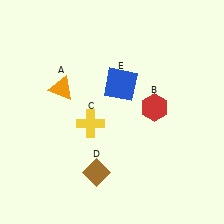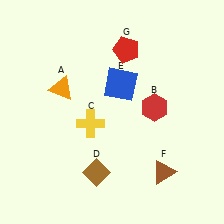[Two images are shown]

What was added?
A brown triangle (F), a red pentagon (G) were added in Image 2.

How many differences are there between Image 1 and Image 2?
There are 2 differences between the two images.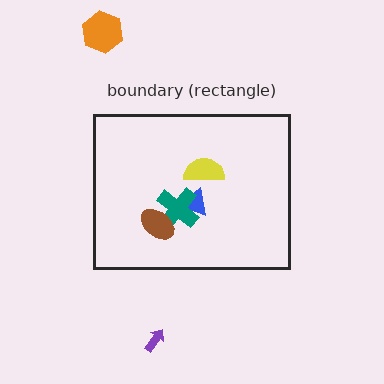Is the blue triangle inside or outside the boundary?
Inside.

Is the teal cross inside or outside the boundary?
Inside.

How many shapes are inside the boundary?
4 inside, 2 outside.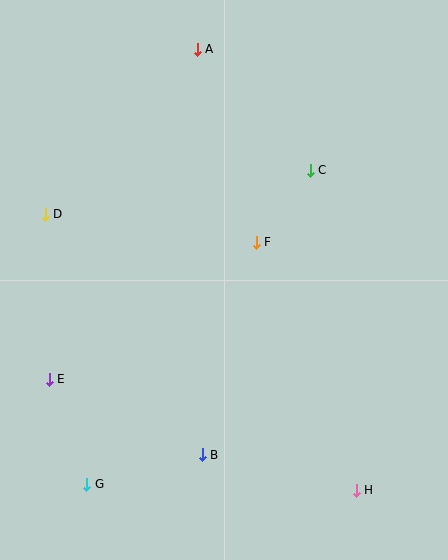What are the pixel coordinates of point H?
Point H is at (356, 490).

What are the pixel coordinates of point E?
Point E is at (49, 379).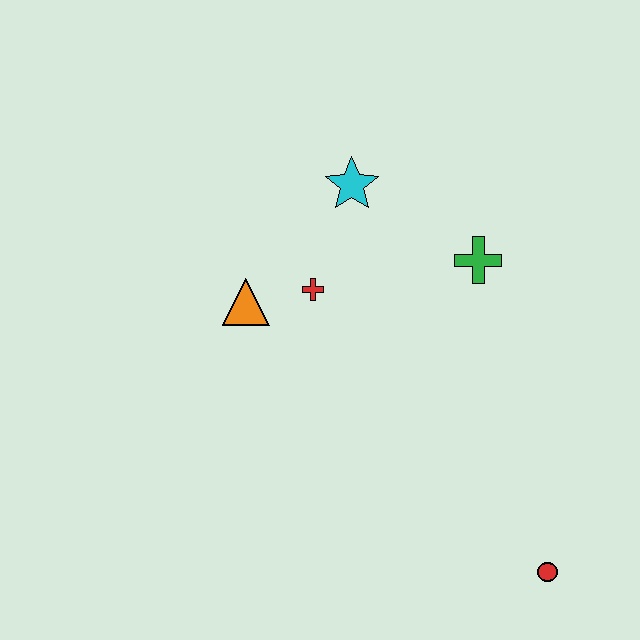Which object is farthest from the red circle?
The cyan star is farthest from the red circle.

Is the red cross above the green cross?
No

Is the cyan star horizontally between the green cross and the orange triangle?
Yes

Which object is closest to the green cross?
The cyan star is closest to the green cross.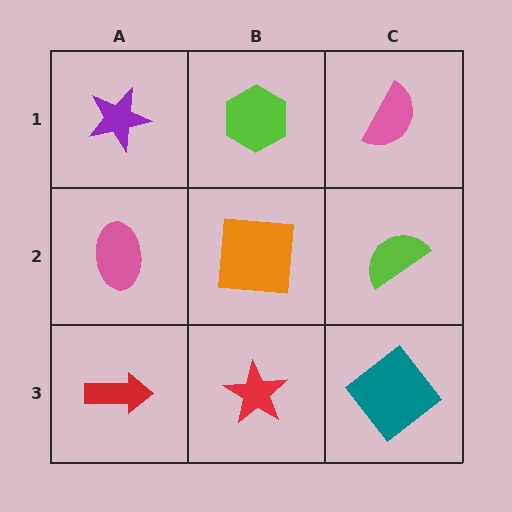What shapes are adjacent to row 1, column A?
A pink ellipse (row 2, column A), a lime hexagon (row 1, column B).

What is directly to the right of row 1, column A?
A lime hexagon.